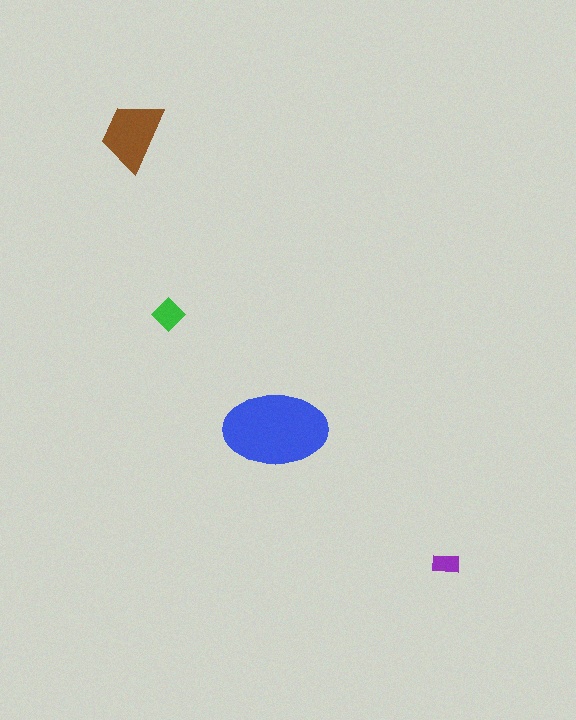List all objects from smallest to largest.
The purple rectangle, the green diamond, the brown trapezoid, the blue ellipse.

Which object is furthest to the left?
The brown trapezoid is leftmost.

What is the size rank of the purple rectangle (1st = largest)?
4th.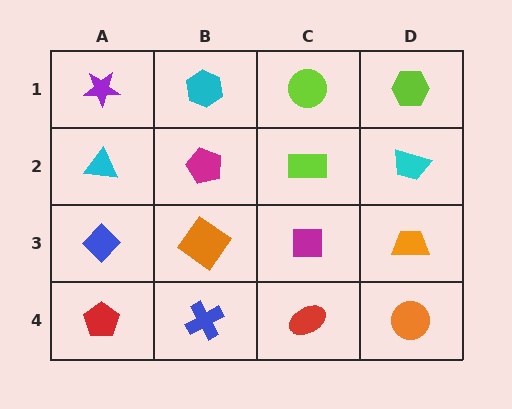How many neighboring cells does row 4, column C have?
3.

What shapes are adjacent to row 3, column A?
A cyan triangle (row 2, column A), a red pentagon (row 4, column A), an orange diamond (row 3, column B).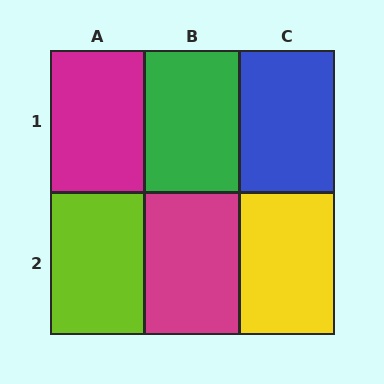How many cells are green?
1 cell is green.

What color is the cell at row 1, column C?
Blue.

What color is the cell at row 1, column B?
Green.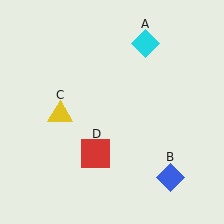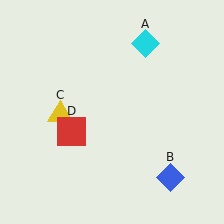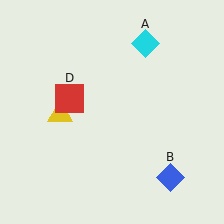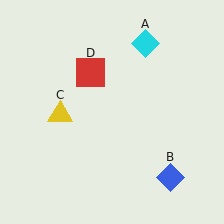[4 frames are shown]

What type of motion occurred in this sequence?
The red square (object D) rotated clockwise around the center of the scene.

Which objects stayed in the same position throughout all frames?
Cyan diamond (object A) and blue diamond (object B) and yellow triangle (object C) remained stationary.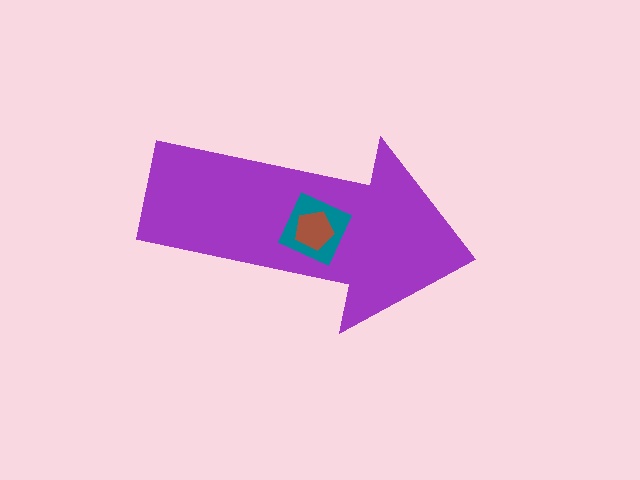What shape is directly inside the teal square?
The brown pentagon.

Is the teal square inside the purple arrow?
Yes.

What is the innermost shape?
The brown pentagon.